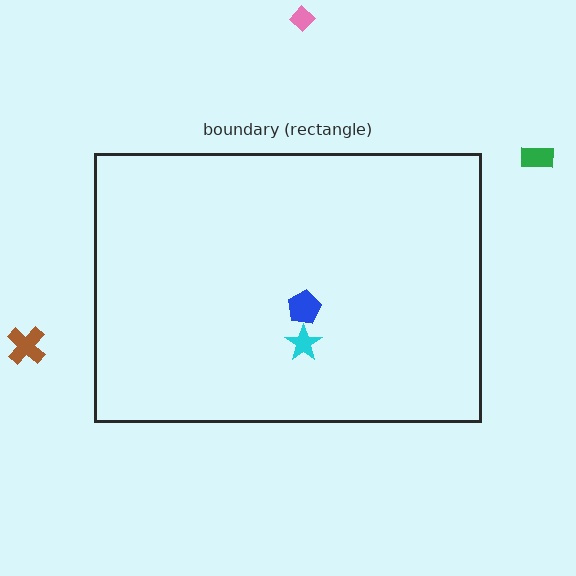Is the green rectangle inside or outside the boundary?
Outside.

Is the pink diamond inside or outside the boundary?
Outside.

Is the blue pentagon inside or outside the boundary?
Inside.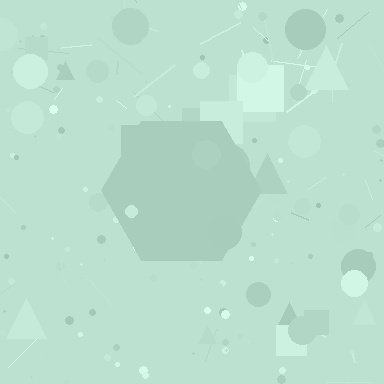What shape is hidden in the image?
A hexagon is hidden in the image.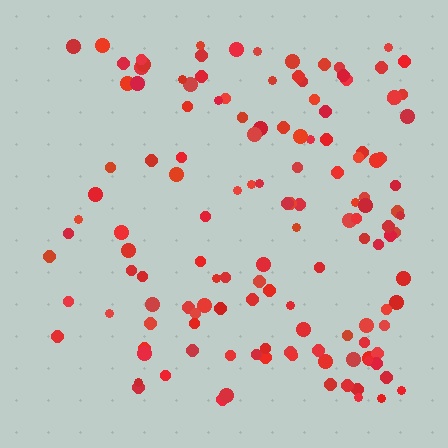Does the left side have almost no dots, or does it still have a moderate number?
Still a moderate number, just noticeably fewer than the right.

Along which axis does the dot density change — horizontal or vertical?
Horizontal.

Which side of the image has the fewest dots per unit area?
The left.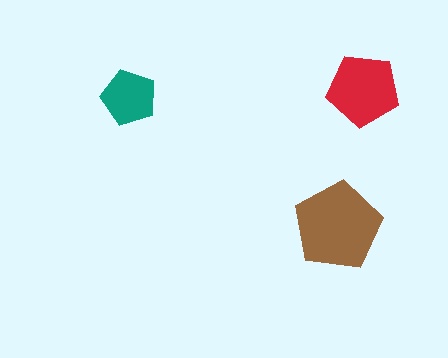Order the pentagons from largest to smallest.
the brown one, the red one, the teal one.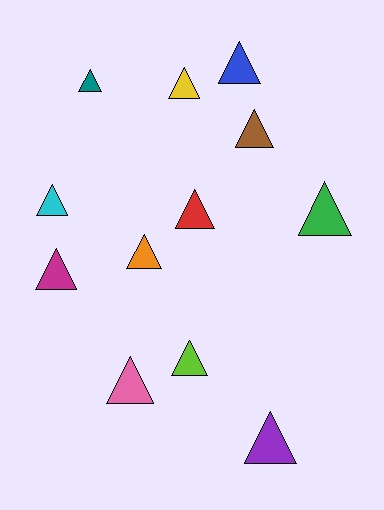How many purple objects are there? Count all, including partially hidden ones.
There is 1 purple object.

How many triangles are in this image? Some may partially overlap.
There are 12 triangles.